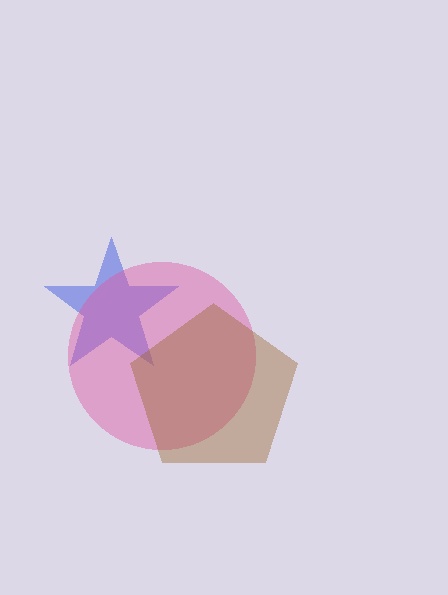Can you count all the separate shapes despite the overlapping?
Yes, there are 3 separate shapes.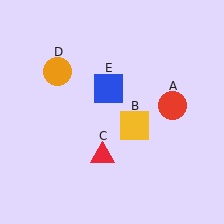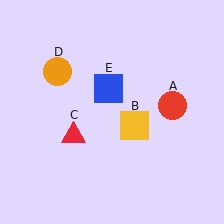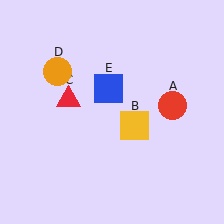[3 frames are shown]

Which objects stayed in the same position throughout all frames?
Red circle (object A) and yellow square (object B) and orange circle (object D) and blue square (object E) remained stationary.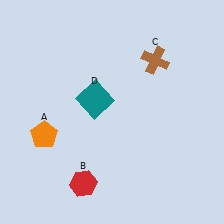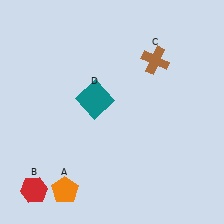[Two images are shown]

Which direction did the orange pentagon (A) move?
The orange pentagon (A) moved down.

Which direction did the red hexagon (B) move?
The red hexagon (B) moved left.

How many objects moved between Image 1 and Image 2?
2 objects moved between the two images.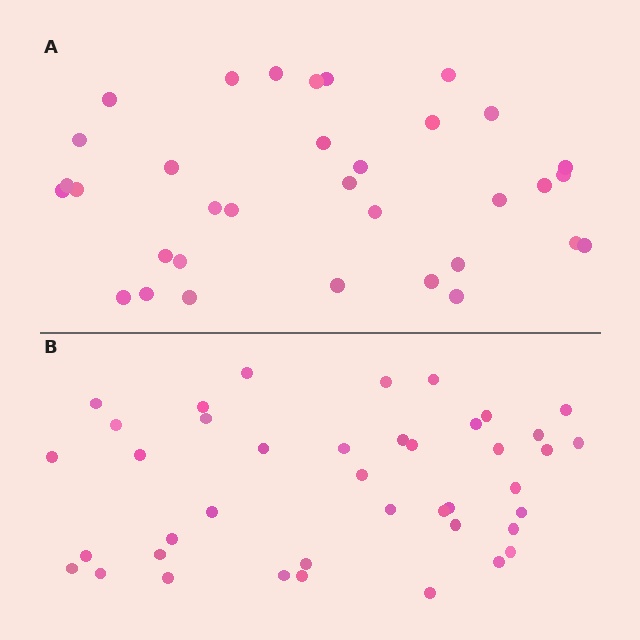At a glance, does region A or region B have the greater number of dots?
Region B (the bottom region) has more dots.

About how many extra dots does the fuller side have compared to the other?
Region B has roughly 8 or so more dots than region A.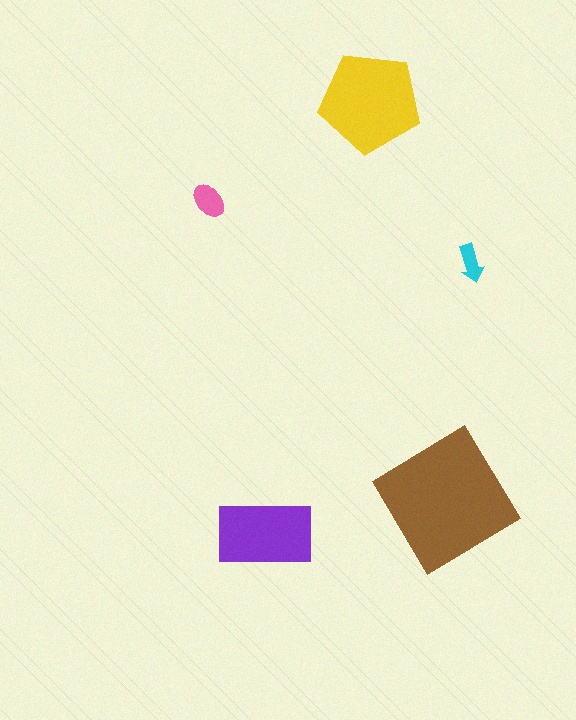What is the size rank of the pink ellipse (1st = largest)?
4th.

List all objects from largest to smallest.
The brown diamond, the yellow pentagon, the purple rectangle, the pink ellipse, the cyan arrow.